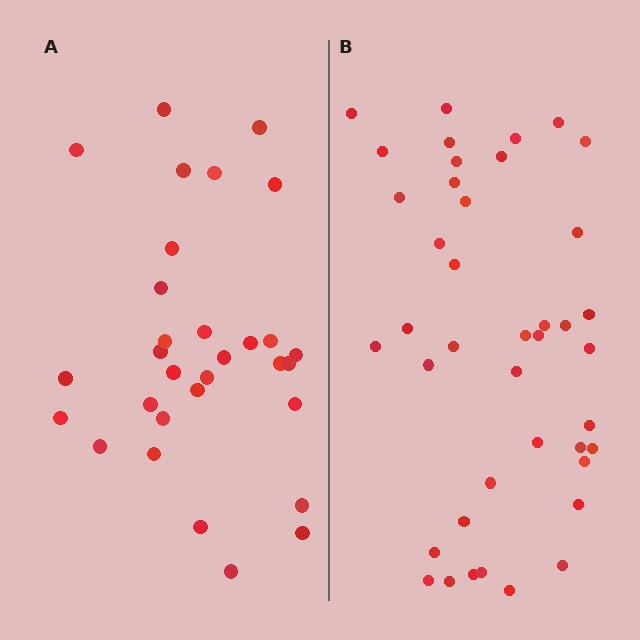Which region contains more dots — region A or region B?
Region B (the right region) has more dots.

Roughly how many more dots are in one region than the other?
Region B has roughly 10 or so more dots than region A.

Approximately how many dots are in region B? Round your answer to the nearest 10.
About 40 dots. (The exact count is 41, which rounds to 40.)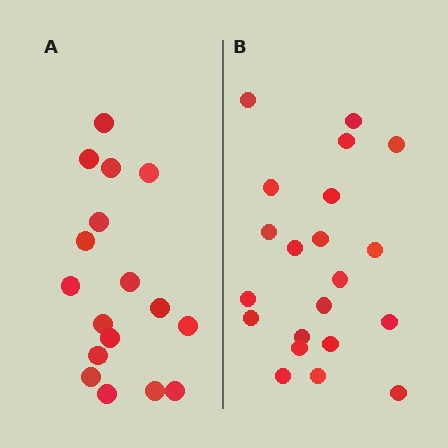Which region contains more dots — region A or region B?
Region B (the right region) has more dots.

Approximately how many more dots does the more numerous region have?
Region B has about 4 more dots than region A.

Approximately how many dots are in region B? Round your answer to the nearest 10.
About 20 dots. (The exact count is 21, which rounds to 20.)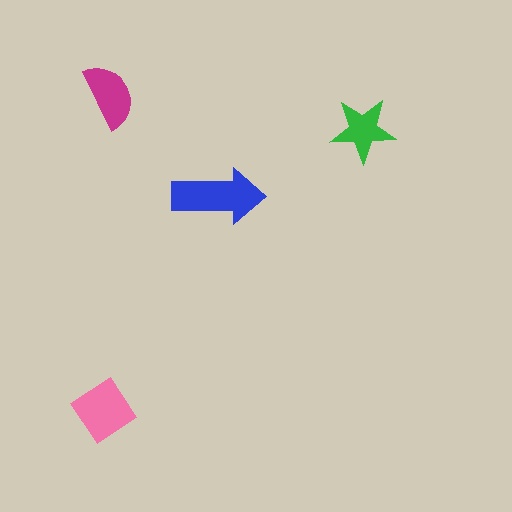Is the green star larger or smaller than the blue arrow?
Smaller.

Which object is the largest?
The blue arrow.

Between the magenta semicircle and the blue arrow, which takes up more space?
The blue arrow.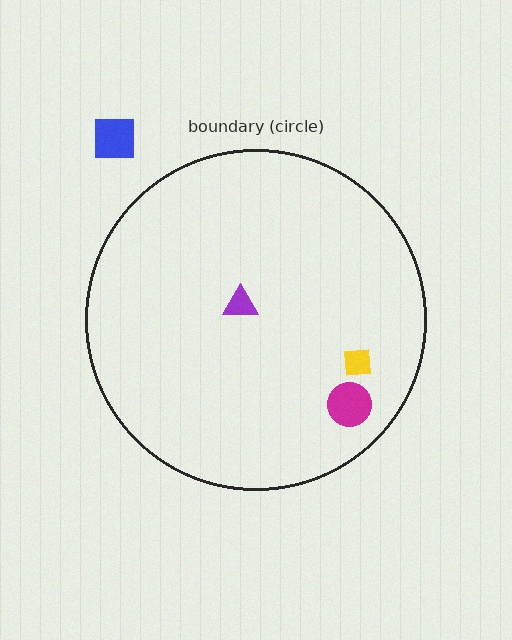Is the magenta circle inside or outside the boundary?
Inside.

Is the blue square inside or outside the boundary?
Outside.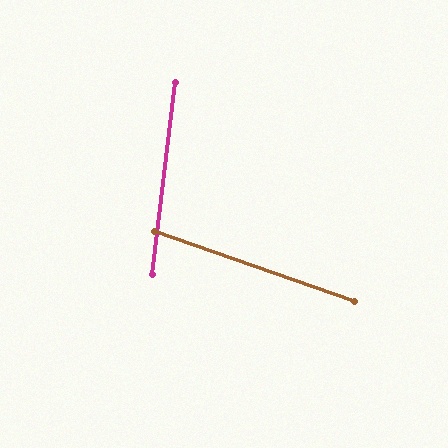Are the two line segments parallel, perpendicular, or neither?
Neither parallel nor perpendicular — they differ by about 77°.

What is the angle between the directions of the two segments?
Approximately 77 degrees.